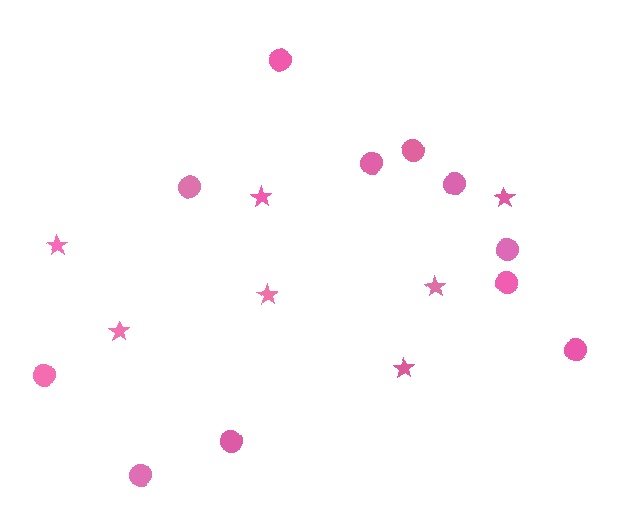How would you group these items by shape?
There are 2 groups: one group of circles (11) and one group of stars (7).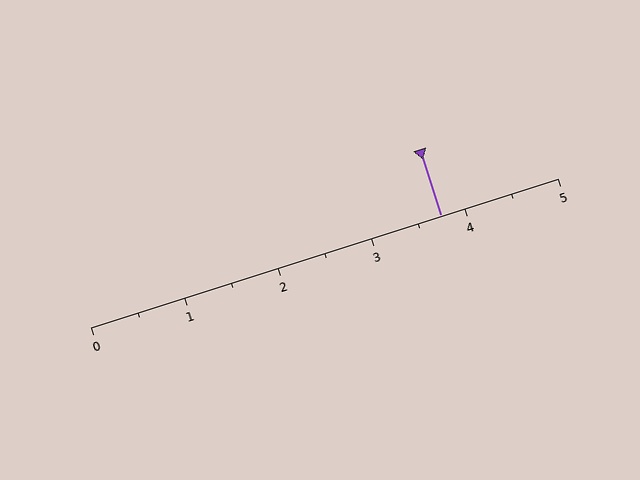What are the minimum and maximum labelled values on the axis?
The axis runs from 0 to 5.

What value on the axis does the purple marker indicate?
The marker indicates approximately 3.8.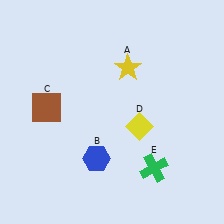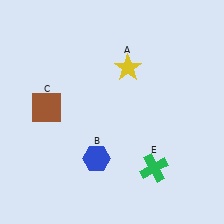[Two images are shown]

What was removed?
The yellow diamond (D) was removed in Image 2.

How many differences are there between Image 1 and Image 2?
There is 1 difference between the two images.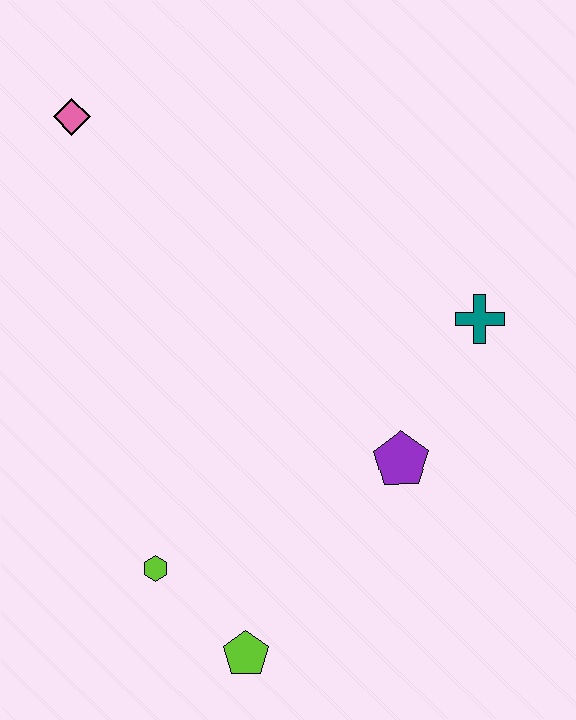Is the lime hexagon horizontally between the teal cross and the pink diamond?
Yes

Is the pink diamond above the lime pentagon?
Yes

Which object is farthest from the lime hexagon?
The pink diamond is farthest from the lime hexagon.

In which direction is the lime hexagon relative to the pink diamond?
The lime hexagon is below the pink diamond.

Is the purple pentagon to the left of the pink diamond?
No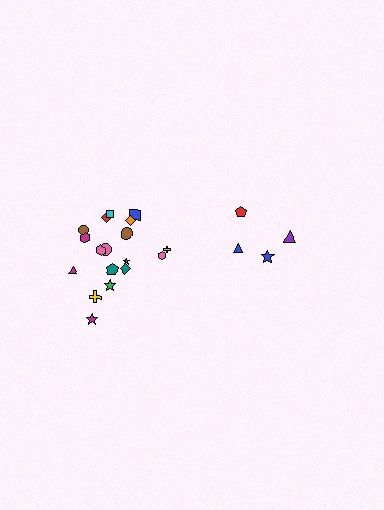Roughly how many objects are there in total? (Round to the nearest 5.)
Roughly 20 objects in total.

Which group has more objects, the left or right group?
The left group.